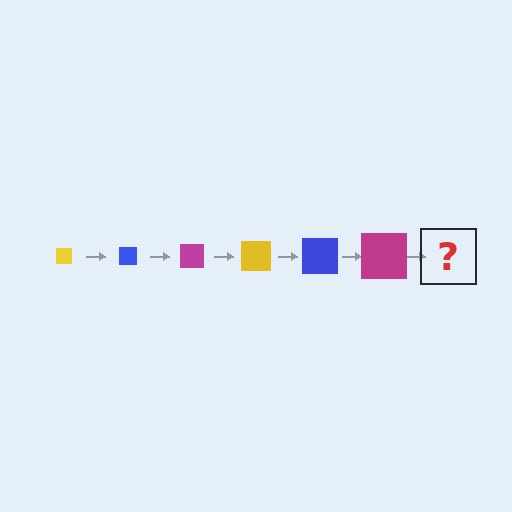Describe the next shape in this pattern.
It should be a yellow square, larger than the previous one.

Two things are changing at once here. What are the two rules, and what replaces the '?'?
The two rules are that the square grows larger each step and the color cycles through yellow, blue, and magenta. The '?' should be a yellow square, larger than the previous one.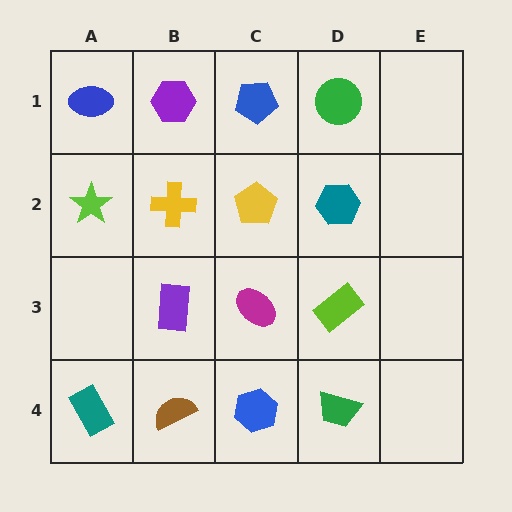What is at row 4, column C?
A blue hexagon.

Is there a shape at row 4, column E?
No, that cell is empty.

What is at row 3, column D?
A lime rectangle.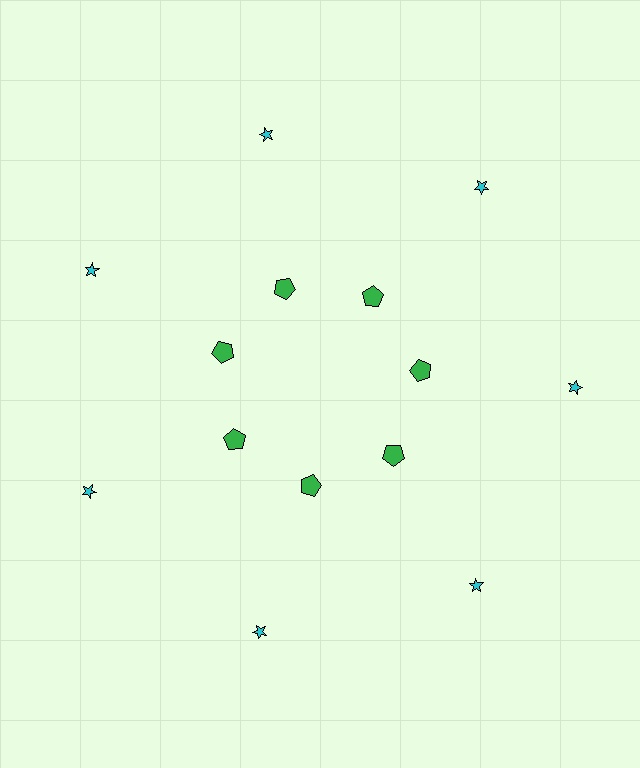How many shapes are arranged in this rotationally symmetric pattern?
There are 14 shapes, arranged in 7 groups of 2.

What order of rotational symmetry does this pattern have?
This pattern has 7-fold rotational symmetry.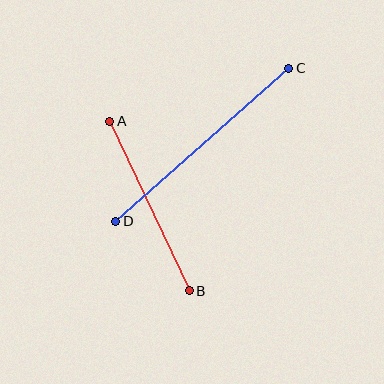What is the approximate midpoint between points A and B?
The midpoint is at approximately (150, 206) pixels.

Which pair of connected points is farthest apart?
Points C and D are farthest apart.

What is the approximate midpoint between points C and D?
The midpoint is at approximately (202, 145) pixels.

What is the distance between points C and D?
The distance is approximately 231 pixels.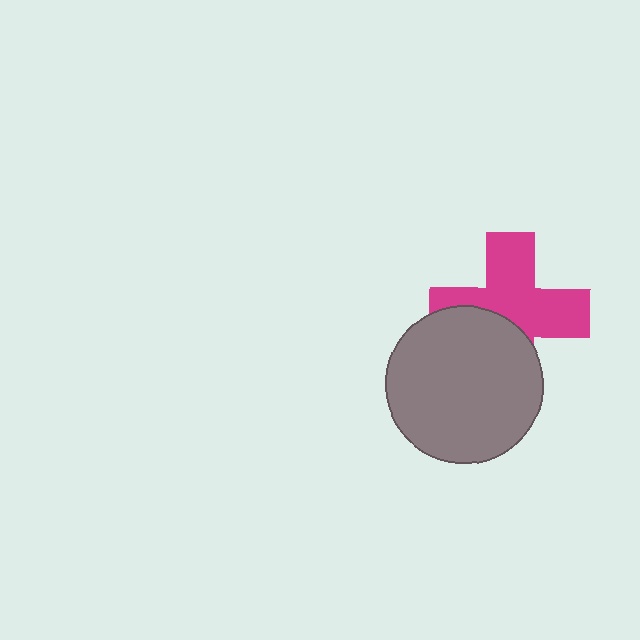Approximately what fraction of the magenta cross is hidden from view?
Roughly 38% of the magenta cross is hidden behind the gray circle.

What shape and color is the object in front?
The object in front is a gray circle.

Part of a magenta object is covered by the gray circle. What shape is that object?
It is a cross.